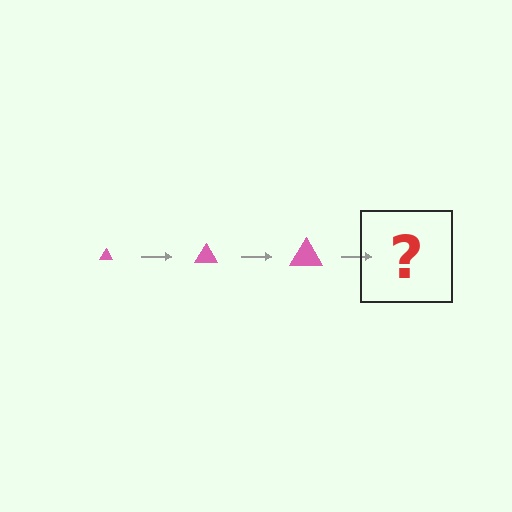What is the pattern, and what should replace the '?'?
The pattern is that the triangle gets progressively larger each step. The '?' should be a pink triangle, larger than the previous one.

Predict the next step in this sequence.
The next step is a pink triangle, larger than the previous one.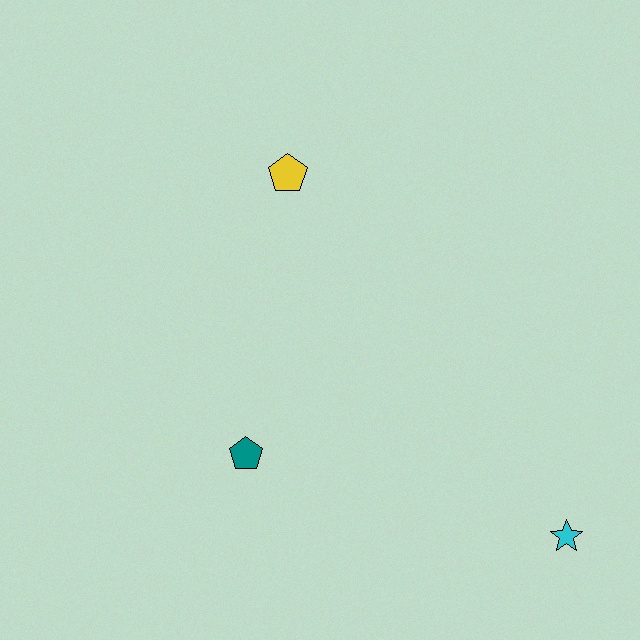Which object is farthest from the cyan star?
The yellow pentagon is farthest from the cyan star.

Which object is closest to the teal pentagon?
The yellow pentagon is closest to the teal pentagon.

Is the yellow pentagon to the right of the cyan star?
No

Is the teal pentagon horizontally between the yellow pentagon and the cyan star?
No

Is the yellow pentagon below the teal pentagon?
No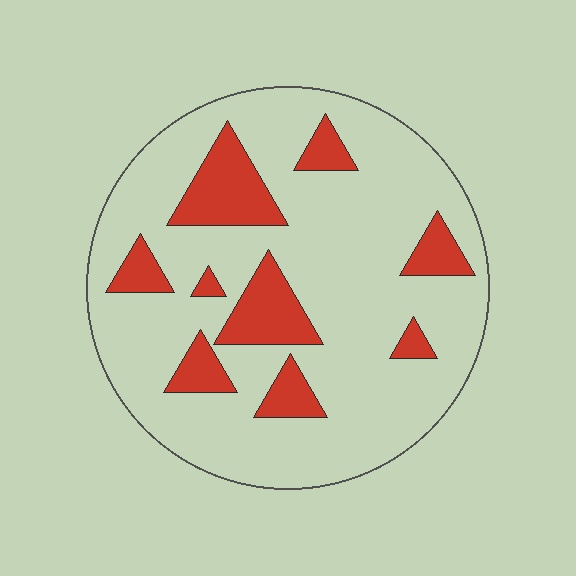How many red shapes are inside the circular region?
9.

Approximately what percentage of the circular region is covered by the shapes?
Approximately 20%.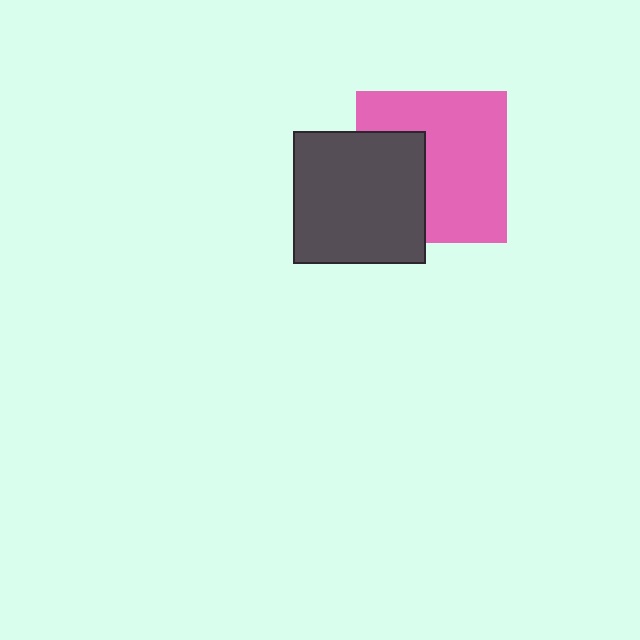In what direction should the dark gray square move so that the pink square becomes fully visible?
The dark gray square should move left. That is the shortest direction to clear the overlap and leave the pink square fully visible.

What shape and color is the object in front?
The object in front is a dark gray square.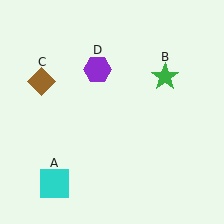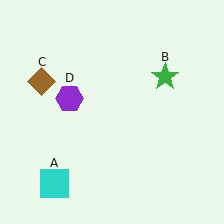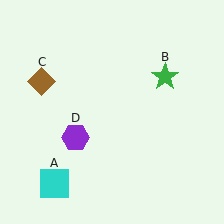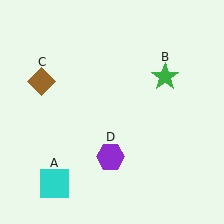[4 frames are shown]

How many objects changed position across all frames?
1 object changed position: purple hexagon (object D).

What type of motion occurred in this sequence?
The purple hexagon (object D) rotated counterclockwise around the center of the scene.